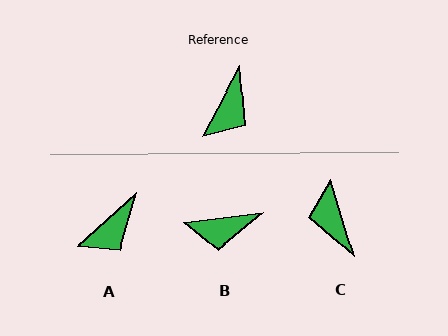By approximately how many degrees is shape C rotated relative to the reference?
Approximately 135 degrees clockwise.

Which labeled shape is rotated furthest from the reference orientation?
C, about 135 degrees away.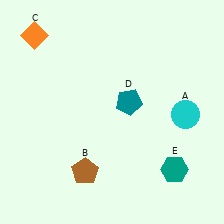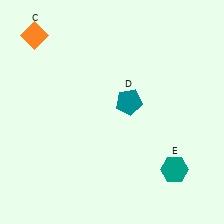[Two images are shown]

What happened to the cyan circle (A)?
The cyan circle (A) was removed in Image 2. It was in the bottom-right area of Image 1.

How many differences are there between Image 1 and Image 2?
There are 2 differences between the two images.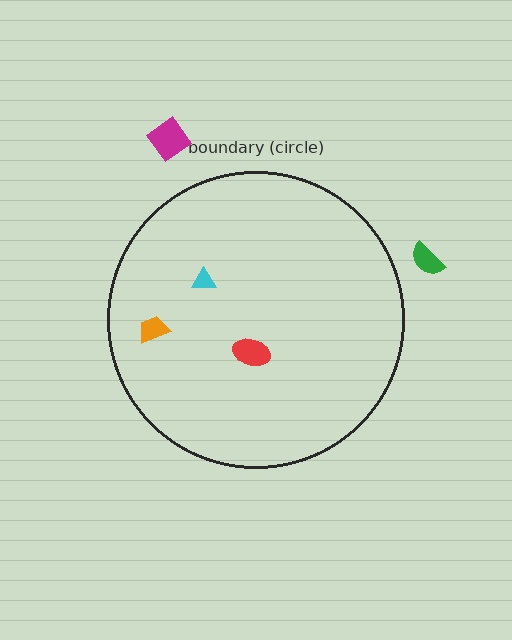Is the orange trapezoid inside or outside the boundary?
Inside.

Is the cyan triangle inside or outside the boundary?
Inside.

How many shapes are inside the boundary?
3 inside, 2 outside.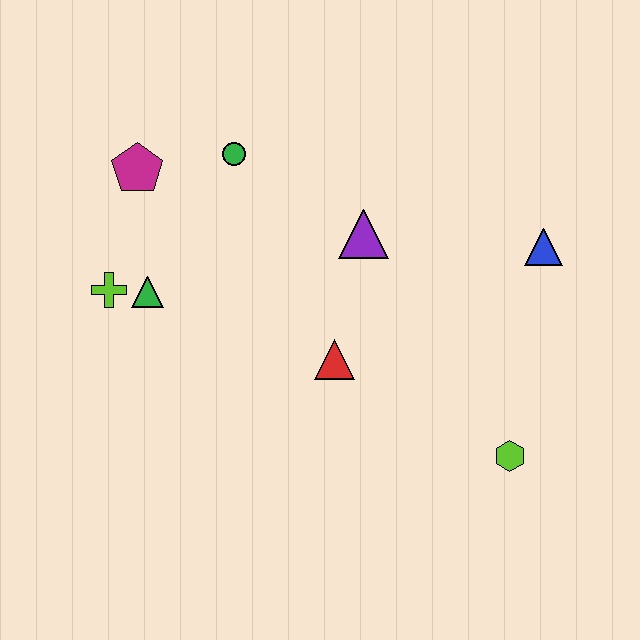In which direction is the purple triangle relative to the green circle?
The purple triangle is to the right of the green circle.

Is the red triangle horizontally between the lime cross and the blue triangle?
Yes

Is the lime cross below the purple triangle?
Yes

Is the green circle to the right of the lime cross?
Yes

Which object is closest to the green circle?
The magenta pentagon is closest to the green circle.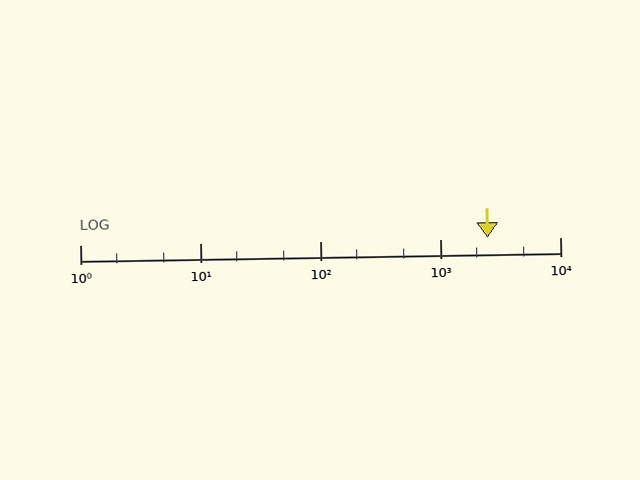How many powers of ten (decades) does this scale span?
The scale spans 4 decades, from 1 to 10000.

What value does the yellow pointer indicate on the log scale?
The pointer indicates approximately 2500.